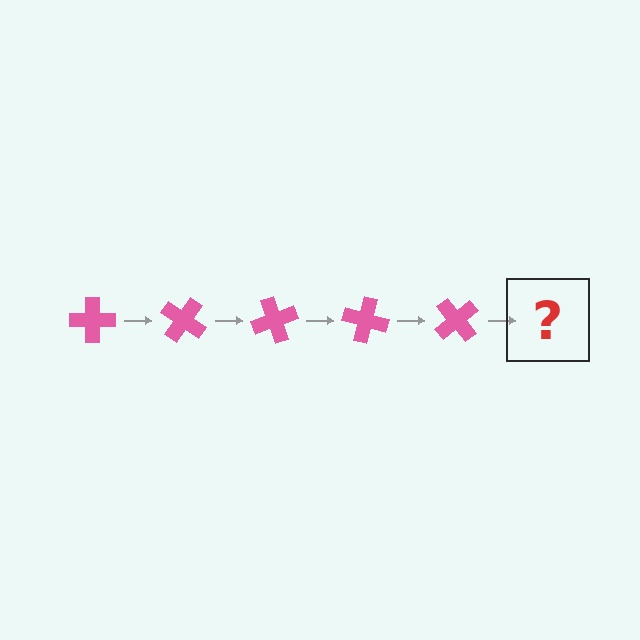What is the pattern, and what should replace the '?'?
The pattern is that the cross rotates 35 degrees each step. The '?' should be a pink cross rotated 175 degrees.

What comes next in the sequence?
The next element should be a pink cross rotated 175 degrees.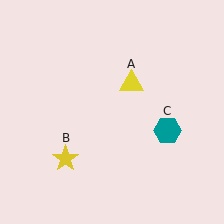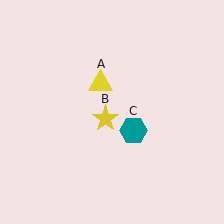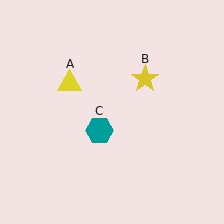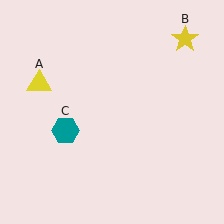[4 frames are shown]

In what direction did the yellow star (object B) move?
The yellow star (object B) moved up and to the right.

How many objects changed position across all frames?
3 objects changed position: yellow triangle (object A), yellow star (object B), teal hexagon (object C).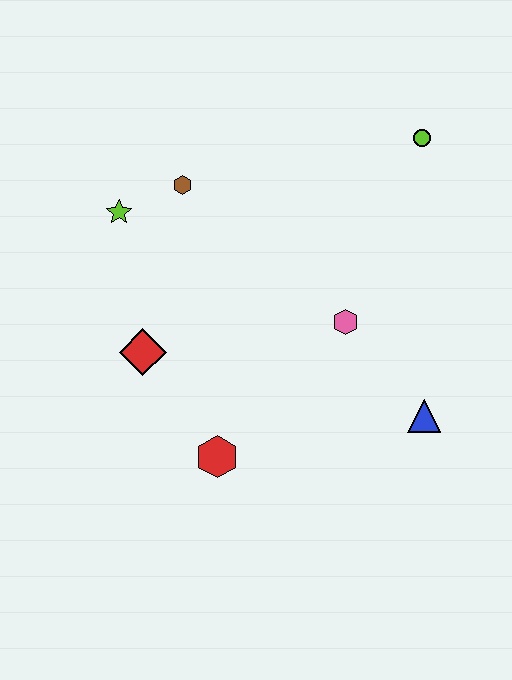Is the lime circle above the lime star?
Yes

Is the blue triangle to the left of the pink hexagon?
No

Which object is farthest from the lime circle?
The red hexagon is farthest from the lime circle.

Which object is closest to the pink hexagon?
The blue triangle is closest to the pink hexagon.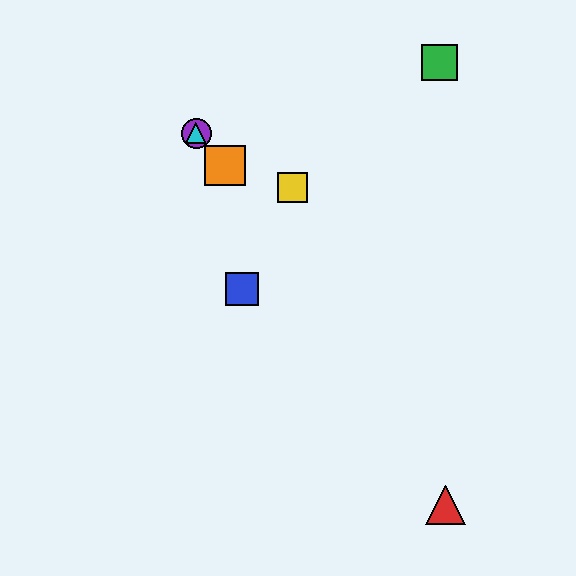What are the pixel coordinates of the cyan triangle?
The cyan triangle is at (196, 133).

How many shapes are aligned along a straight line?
3 shapes (the purple circle, the orange square, the cyan triangle) are aligned along a straight line.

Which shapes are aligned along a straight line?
The purple circle, the orange square, the cyan triangle are aligned along a straight line.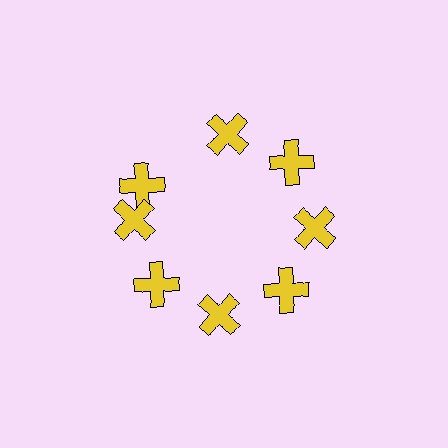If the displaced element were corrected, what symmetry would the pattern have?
It would have 8-fold rotational symmetry — the pattern would map onto itself every 45 degrees.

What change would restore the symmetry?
The symmetry would be restored by rotating it back into even spacing with its neighbors so that all 8 crosses sit at equal angles and equal distance from the center.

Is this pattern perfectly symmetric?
No. The 8 yellow crosses are arranged in a ring, but one element near the 10 o'clock position is rotated out of alignment along the ring, breaking the 8-fold rotational symmetry.